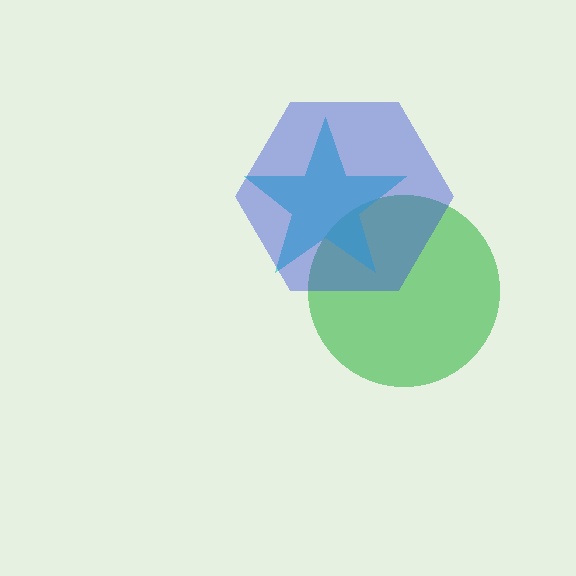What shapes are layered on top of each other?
The layered shapes are: a green circle, a cyan star, a blue hexagon.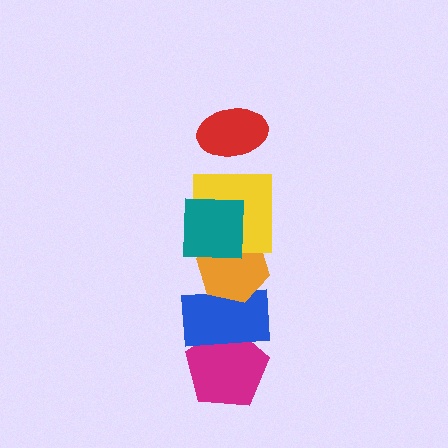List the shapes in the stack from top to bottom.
From top to bottom: the red ellipse, the teal square, the yellow square, the orange hexagon, the blue rectangle, the magenta pentagon.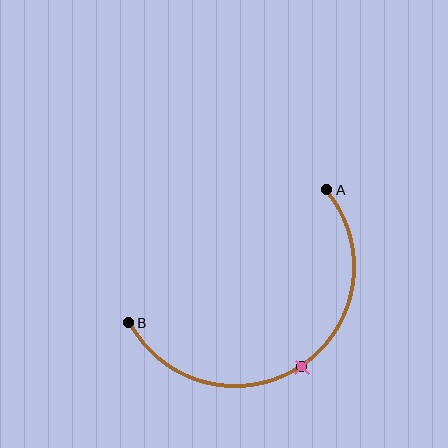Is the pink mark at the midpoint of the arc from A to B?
Yes. The pink mark lies on the arc at equal arc-length from both A and B — it is the arc midpoint.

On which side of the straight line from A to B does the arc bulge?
The arc bulges below and to the right of the straight line connecting A and B.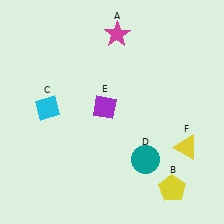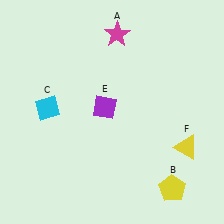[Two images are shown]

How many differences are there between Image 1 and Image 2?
There is 1 difference between the two images.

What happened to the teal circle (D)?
The teal circle (D) was removed in Image 2. It was in the bottom-right area of Image 1.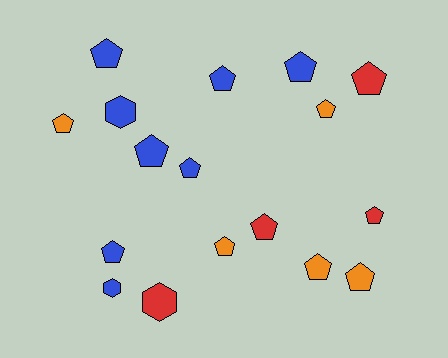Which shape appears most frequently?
Pentagon, with 14 objects.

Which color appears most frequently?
Blue, with 8 objects.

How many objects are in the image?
There are 17 objects.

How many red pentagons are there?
There are 3 red pentagons.